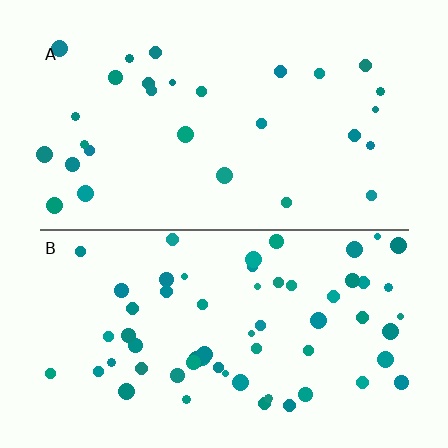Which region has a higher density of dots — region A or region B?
B (the bottom).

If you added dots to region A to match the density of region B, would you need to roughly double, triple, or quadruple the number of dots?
Approximately double.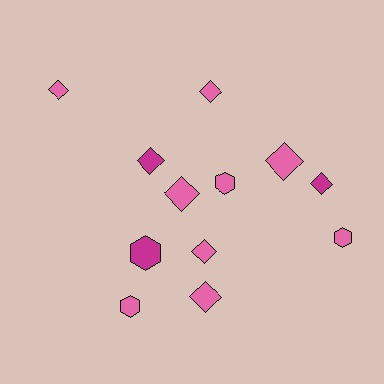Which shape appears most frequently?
Diamond, with 8 objects.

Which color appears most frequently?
Pink, with 9 objects.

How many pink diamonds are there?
There are 6 pink diamonds.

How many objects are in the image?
There are 12 objects.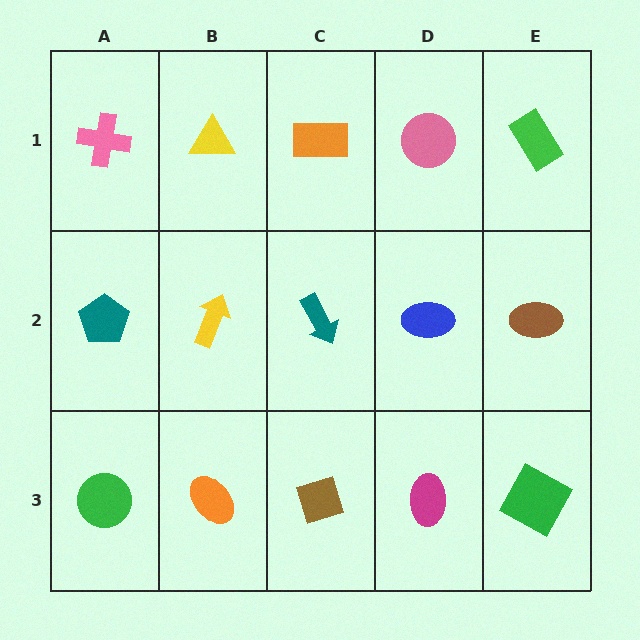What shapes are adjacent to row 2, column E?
A green rectangle (row 1, column E), a green square (row 3, column E), a blue ellipse (row 2, column D).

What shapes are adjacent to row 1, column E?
A brown ellipse (row 2, column E), a pink circle (row 1, column D).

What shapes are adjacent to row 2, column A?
A pink cross (row 1, column A), a green circle (row 3, column A), a yellow arrow (row 2, column B).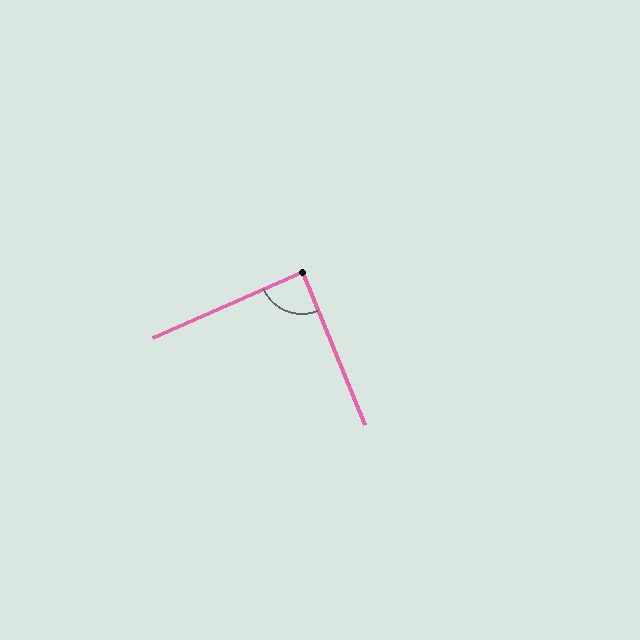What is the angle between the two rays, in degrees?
Approximately 88 degrees.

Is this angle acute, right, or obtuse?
It is approximately a right angle.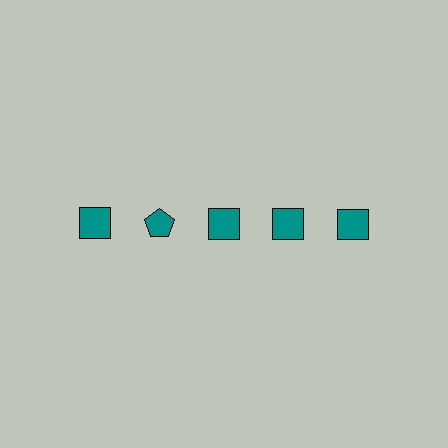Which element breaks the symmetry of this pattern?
The teal pentagon in the top row, second from left column breaks the symmetry. All other shapes are teal squares.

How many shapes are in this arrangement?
There are 5 shapes arranged in a grid pattern.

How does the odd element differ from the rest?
It has a different shape: pentagon instead of square.